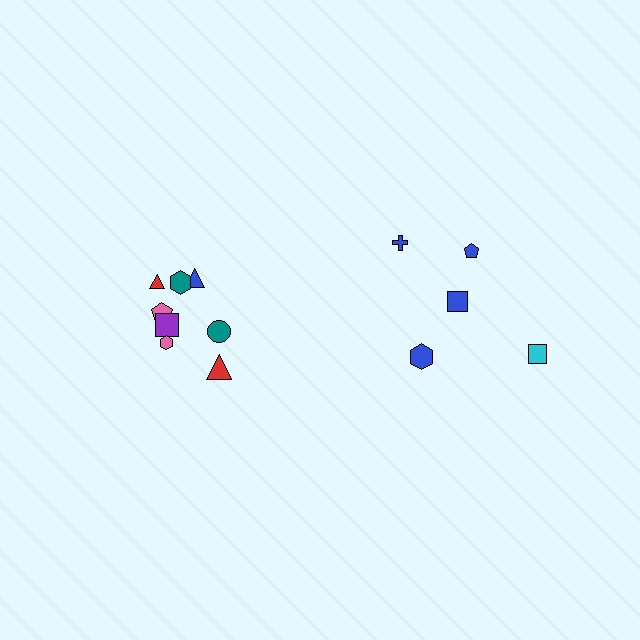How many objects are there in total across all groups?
There are 13 objects.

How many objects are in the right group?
There are 5 objects.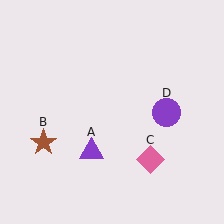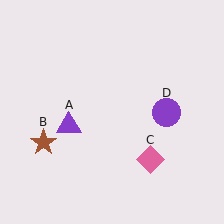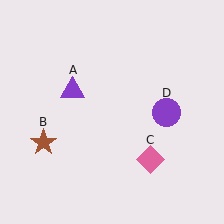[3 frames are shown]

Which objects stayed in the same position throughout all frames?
Brown star (object B) and pink diamond (object C) and purple circle (object D) remained stationary.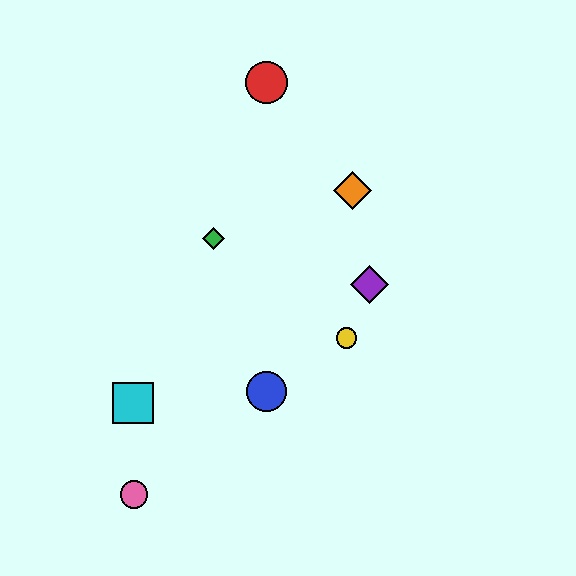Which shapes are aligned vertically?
The red circle, the blue circle are aligned vertically.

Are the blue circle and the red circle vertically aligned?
Yes, both are at x≈266.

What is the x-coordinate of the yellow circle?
The yellow circle is at x≈346.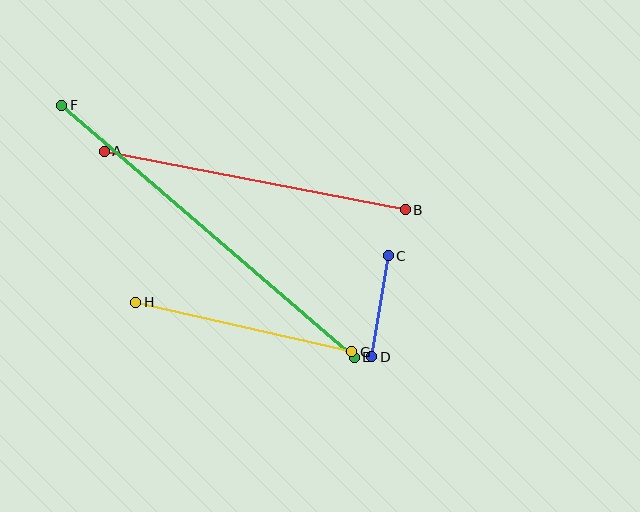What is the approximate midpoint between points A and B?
The midpoint is at approximately (255, 181) pixels.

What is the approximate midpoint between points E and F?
The midpoint is at approximately (208, 231) pixels.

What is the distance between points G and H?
The distance is approximately 222 pixels.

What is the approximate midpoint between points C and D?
The midpoint is at approximately (380, 306) pixels.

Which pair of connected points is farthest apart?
Points E and F are farthest apart.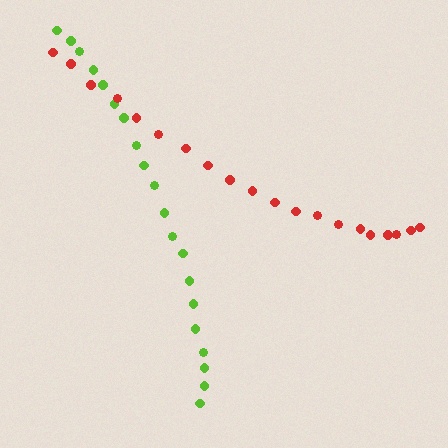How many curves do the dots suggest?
There are 2 distinct paths.